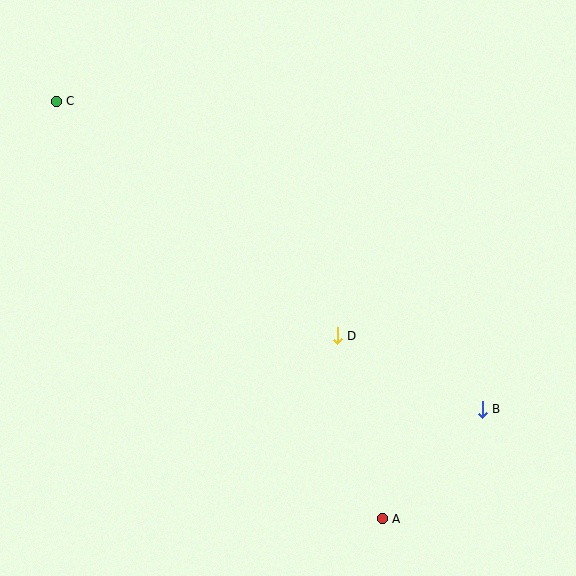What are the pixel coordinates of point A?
Point A is at (382, 519).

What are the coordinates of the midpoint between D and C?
The midpoint between D and C is at (197, 218).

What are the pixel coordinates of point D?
Point D is at (337, 336).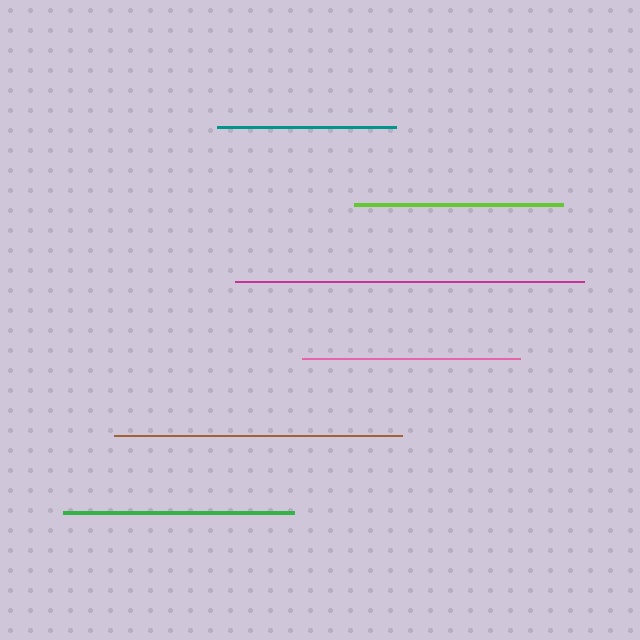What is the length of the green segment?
The green segment is approximately 231 pixels long.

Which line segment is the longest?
The magenta line is the longest at approximately 348 pixels.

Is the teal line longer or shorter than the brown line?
The brown line is longer than the teal line.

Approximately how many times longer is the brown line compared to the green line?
The brown line is approximately 1.2 times the length of the green line.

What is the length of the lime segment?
The lime segment is approximately 209 pixels long.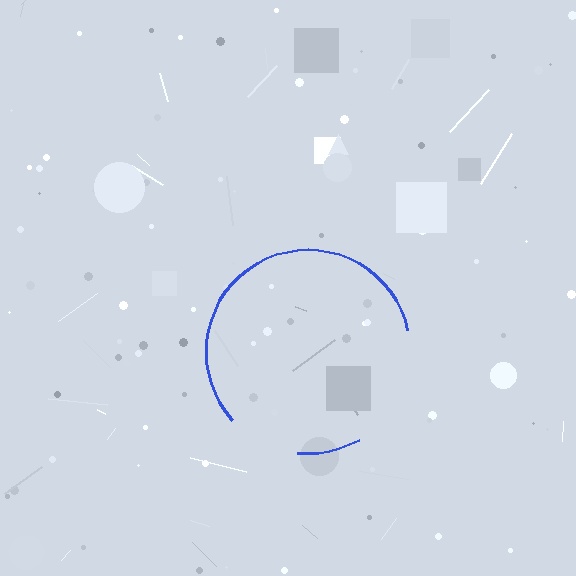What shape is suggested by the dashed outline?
The dashed outline suggests a circle.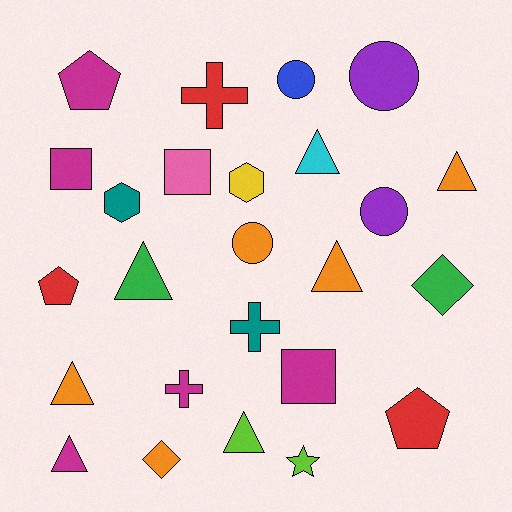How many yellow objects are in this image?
There is 1 yellow object.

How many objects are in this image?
There are 25 objects.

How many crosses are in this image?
There are 3 crosses.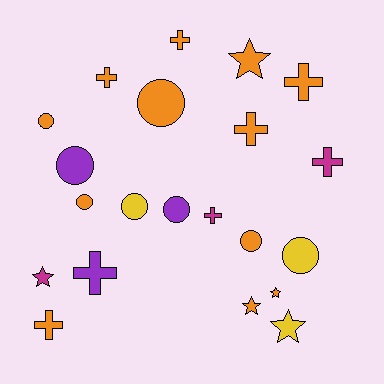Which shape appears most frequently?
Circle, with 8 objects.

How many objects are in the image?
There are 21 objects.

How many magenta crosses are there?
There are 2 magenta crosses.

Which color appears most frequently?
Orange, with 12 objects.